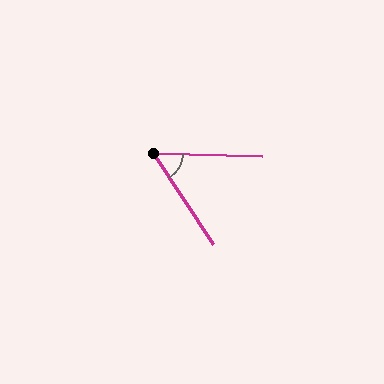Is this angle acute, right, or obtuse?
It is acute.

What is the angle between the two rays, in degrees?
Approximately 55 degrees.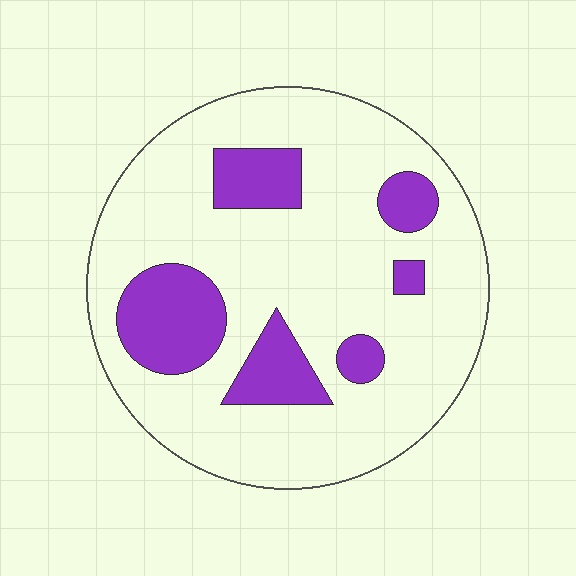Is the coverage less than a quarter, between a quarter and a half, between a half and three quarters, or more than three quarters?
Less than a quarter.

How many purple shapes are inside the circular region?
6.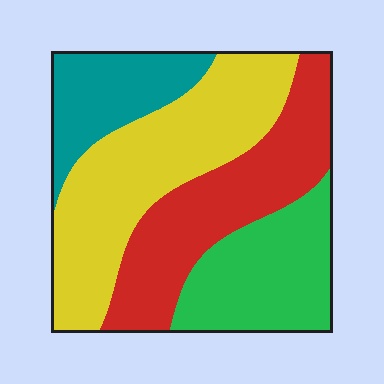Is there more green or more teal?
Green.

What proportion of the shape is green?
Green covers roughly 20% of the shape.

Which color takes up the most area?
Yellow, at roughly 35%.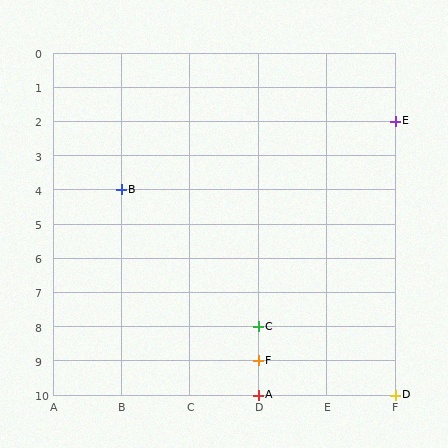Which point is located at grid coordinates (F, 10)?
Point D is at (F, 10).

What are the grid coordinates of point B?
Point B is at grid coordinates (B, 4).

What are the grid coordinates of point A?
Point A is at grid coordinates (D, 10).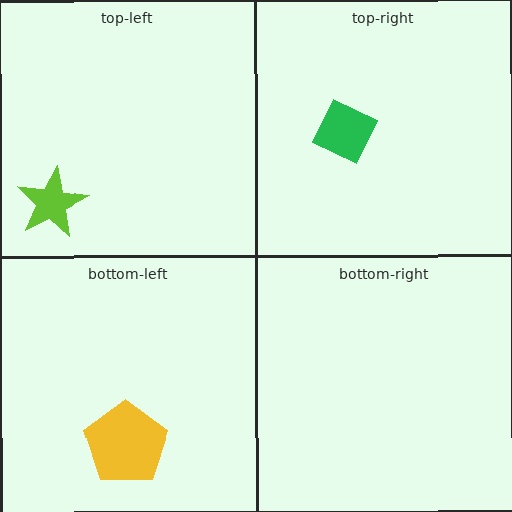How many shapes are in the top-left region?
1.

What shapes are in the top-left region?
The lime star.